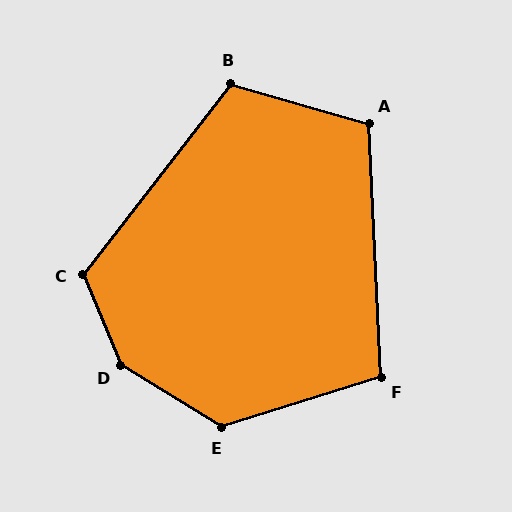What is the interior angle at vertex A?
Approximately 109 degrees (obtuse).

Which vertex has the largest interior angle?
D, at approximately 144 degrees.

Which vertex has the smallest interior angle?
F, at approximately 105 degrees.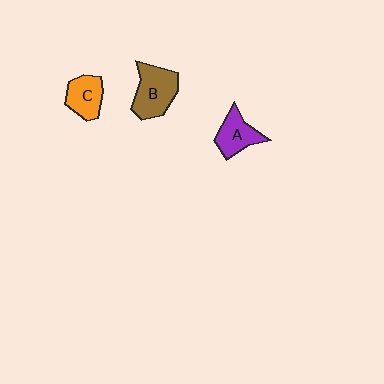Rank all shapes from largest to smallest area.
From largest to smallest: B (brown), A (purple), C (orange).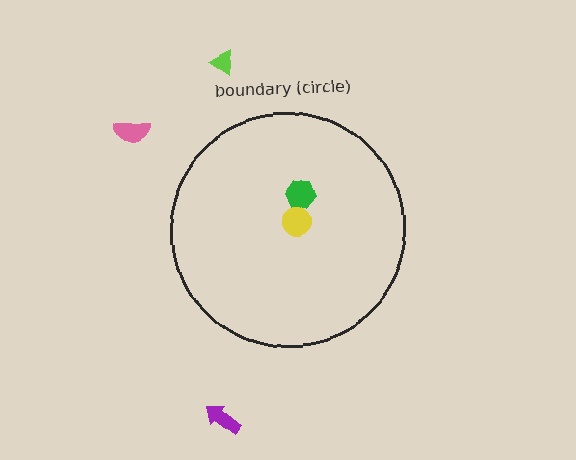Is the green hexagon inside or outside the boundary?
Inside.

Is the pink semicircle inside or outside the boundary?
Outside.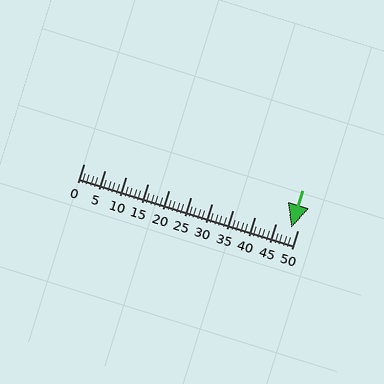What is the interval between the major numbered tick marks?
The major tick marks are spaced 5 units apart.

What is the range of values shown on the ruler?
The ruler shows values from 0 to 50.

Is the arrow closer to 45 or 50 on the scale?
The arrow is closer to 50.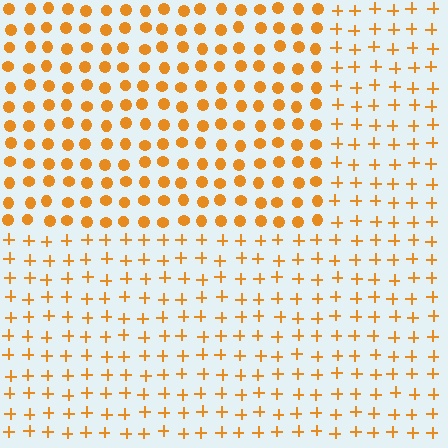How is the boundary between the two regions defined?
The boundary is defined by a change in element shape: circles inside vs. plus signs outside. All elements share the same color and spacing.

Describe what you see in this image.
The image is filled with small orange elements arranged in a uniform grid. A rectangle-shaped region contains circles, while the surrounding area contains plus signs. The boundary is defined purely by the change in element shape.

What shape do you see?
I see a rectangle.